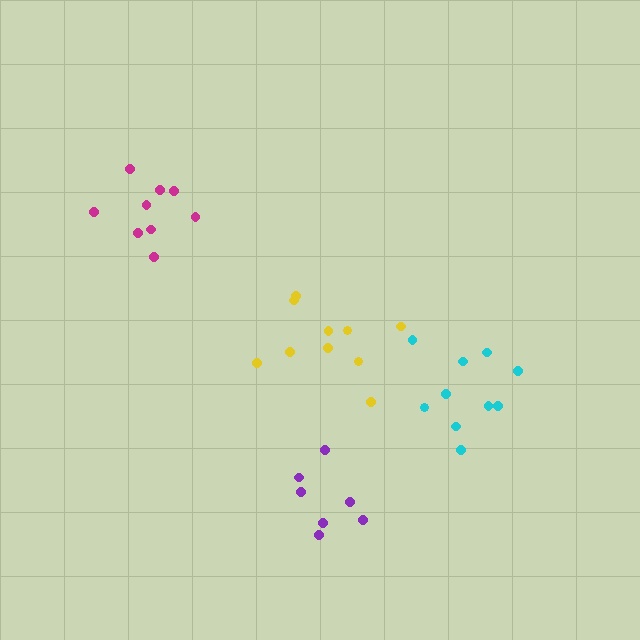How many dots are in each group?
Group 1: 9 dots, Group 2: 10 dots, Group 3: 7 dots, Group 4: 10 dots (36 total).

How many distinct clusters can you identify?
There are 4 distinct clusters.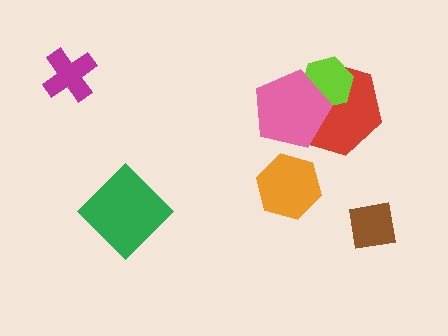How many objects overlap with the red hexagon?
2 objects overlap with the red hexagon.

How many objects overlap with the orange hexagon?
0 objects overlap with the orange hexagon.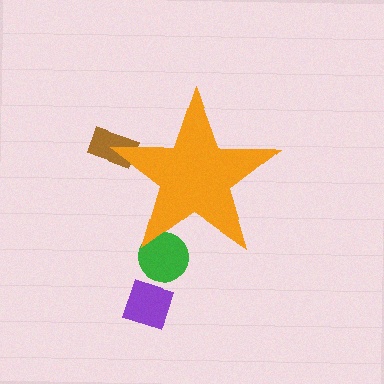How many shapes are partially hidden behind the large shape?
2 shapes are partially hidden.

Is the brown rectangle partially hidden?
Yes, the brown rectangle is partially hidden behind the orange star.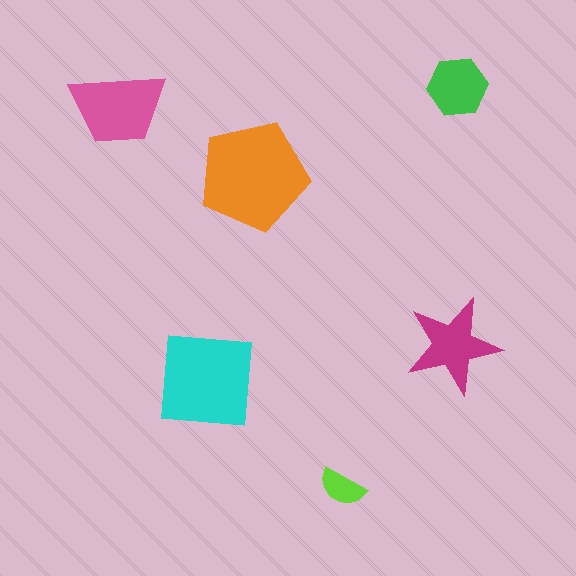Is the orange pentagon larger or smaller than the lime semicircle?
Larger.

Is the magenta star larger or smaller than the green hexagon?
Larger.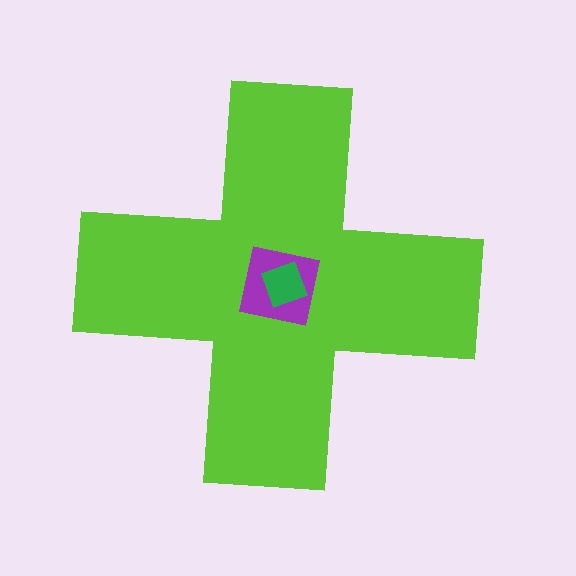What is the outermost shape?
The lime cross.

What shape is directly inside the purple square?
The green square.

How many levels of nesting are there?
3.